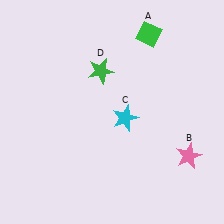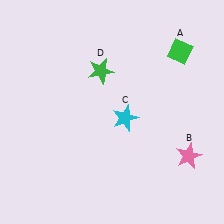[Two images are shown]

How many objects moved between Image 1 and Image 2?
1 object moved between the two images.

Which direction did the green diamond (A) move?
The green diamond (A) moved right.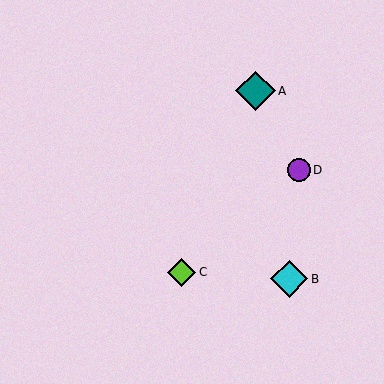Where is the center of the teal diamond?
The center of the teal diamond is at (255, 91).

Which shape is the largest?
The teal diamond (labeled A) is the largest.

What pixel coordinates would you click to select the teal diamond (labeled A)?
Click at (255, 91) to select the teal diamond A.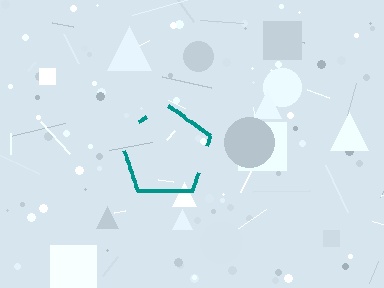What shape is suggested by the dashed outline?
The dashed outline suggests a pentagon.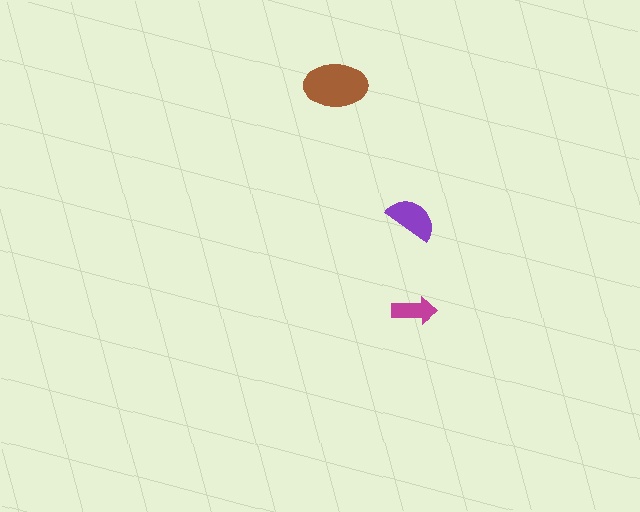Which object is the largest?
The brown ellipse.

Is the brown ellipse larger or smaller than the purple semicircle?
Larger.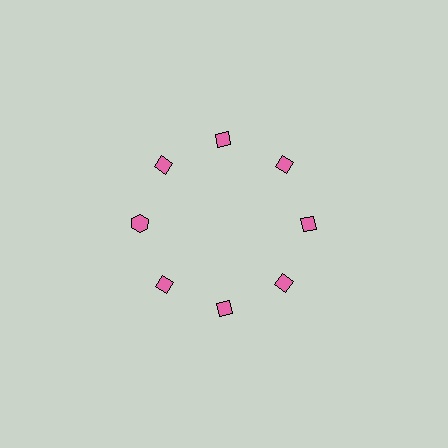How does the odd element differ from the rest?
It has a different shape: hexagon instead of diamond.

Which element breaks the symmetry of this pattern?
The pink hexagon at roughly the 9 o'clock position breaks the symmetry. All other shapes are pink diamonds.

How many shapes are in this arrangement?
There are 8 shapes arranged in a ring pattern.